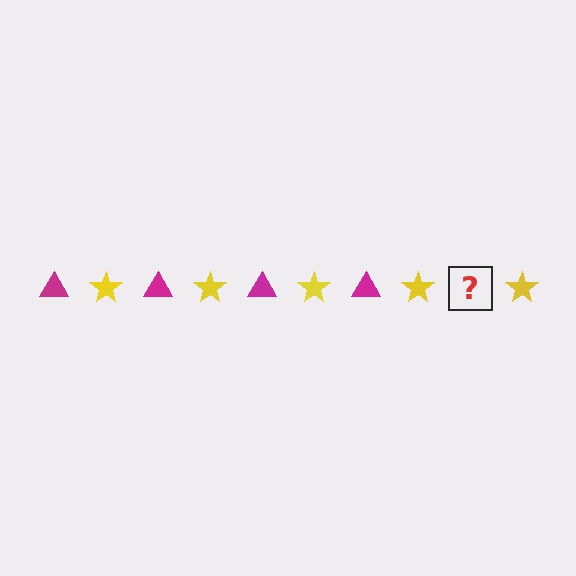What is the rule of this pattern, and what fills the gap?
The rule is that the pattern alternates between magenta triangle and yellow star. The gap should be filled with a magenta triangle.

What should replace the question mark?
The question mark should be replaced with a magenta triangle.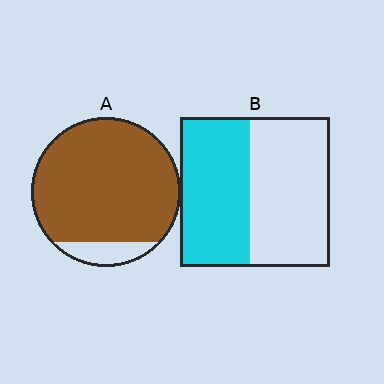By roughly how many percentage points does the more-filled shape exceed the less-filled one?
By roughly 40 percentage points (A over B).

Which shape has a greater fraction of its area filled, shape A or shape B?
Shape A.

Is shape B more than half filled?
Roughly half.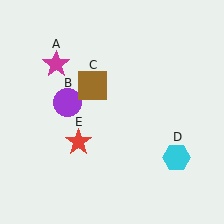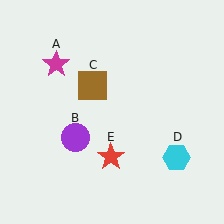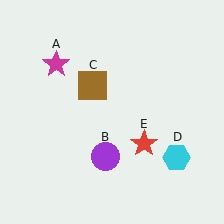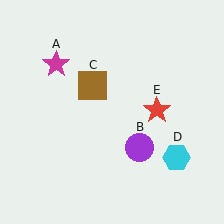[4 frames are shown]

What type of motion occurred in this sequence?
The purple circle (object B), red star (object E) rotated counterclockwise around the center of the scene.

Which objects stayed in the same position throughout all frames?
Magenta star (object A) and brown square (object C) and cyan hexagon (object D) remained stationary.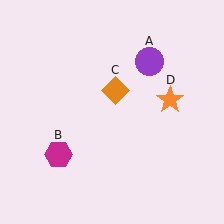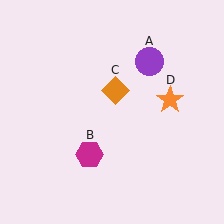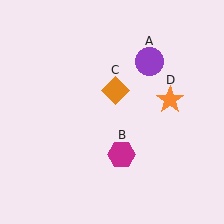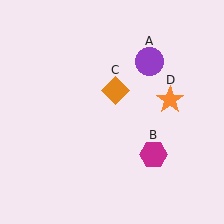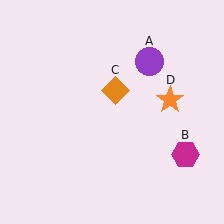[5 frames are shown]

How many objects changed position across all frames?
1 object changed position: magenta hexagon (object B).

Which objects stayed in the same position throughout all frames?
Purple circle (object A) and orange diamond (object C) and orange star (object D) remained stationary.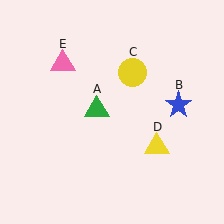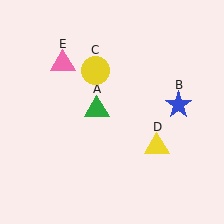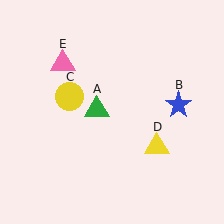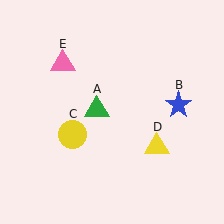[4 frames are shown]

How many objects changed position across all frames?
1 object changed position: yellow circle (object C).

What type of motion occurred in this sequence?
The yellow circle (object C) rotated counterclockwise around the center of the scene.